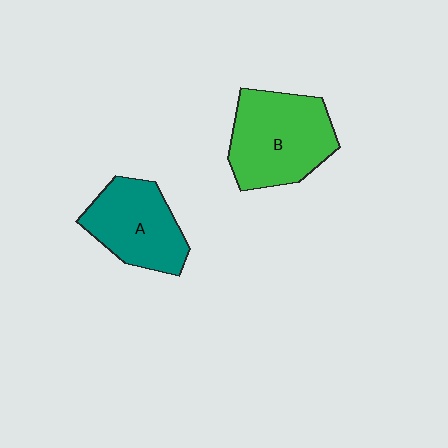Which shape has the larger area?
Shape B (green).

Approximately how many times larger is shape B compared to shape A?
Approximately 1.2 times.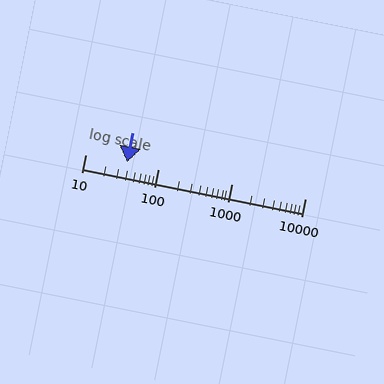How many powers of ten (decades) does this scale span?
The scale spans 3 decades, from 10 to 10000.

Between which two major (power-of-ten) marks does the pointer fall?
The pointer is between 10 and 100.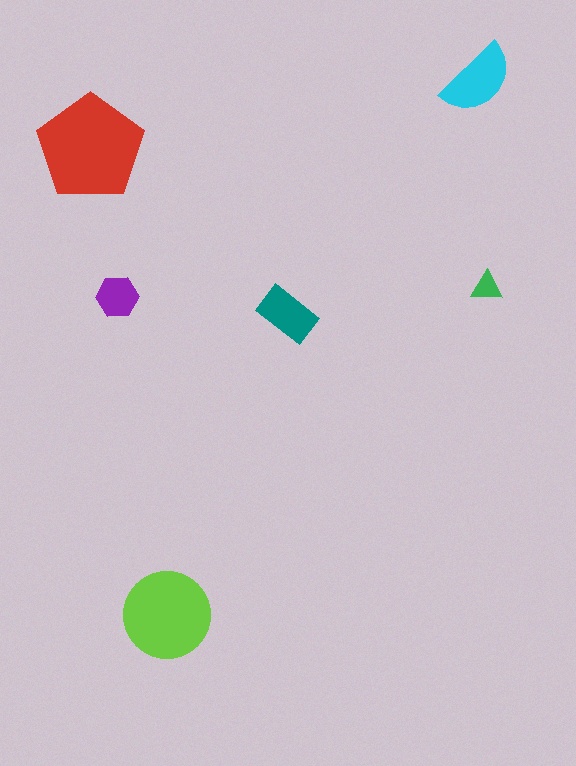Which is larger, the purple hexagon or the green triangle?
The purple hexagon.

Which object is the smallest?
The green triangle.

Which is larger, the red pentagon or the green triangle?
The red pentagon.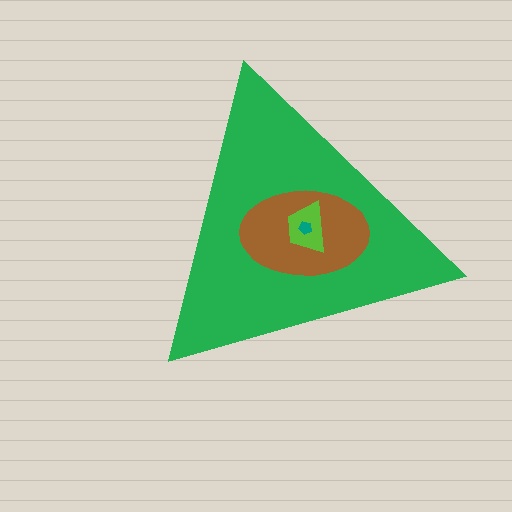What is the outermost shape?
The green triangle.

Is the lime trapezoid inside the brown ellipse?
Yes.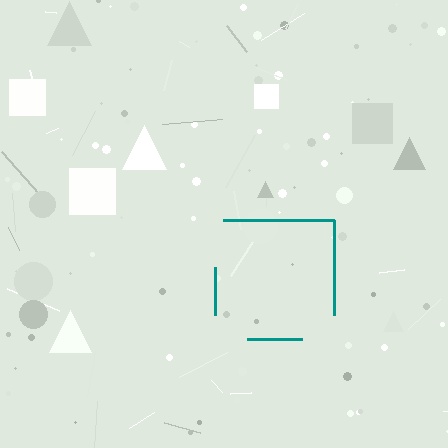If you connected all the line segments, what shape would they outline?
They would outline a square.